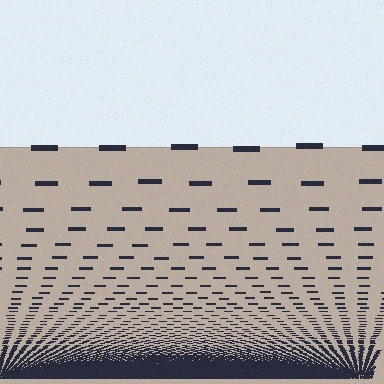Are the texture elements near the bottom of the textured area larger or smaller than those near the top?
Smaller. The gradient is inverted — elements near the bottom are smaller and denser.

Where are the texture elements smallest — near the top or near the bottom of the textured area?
Near the bottom.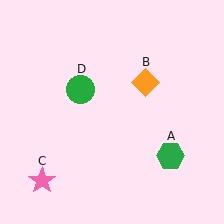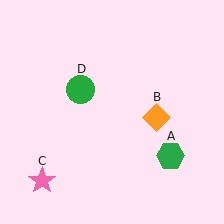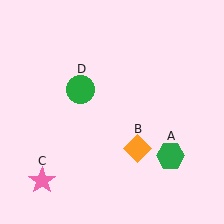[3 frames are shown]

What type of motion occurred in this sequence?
The orange diamond (object B) rotated clockwise around the center of the scene.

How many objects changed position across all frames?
1 object changed position: orange diamond (object B).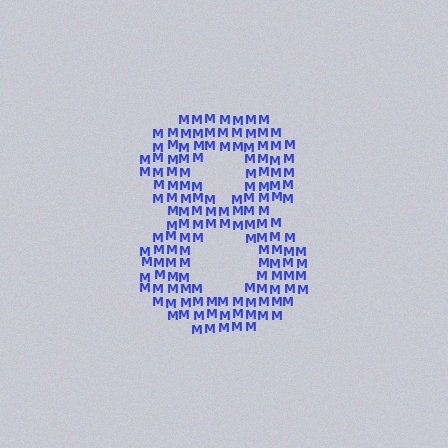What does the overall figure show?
The overall figure shows the digit 8.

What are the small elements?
The small elements are letter M's.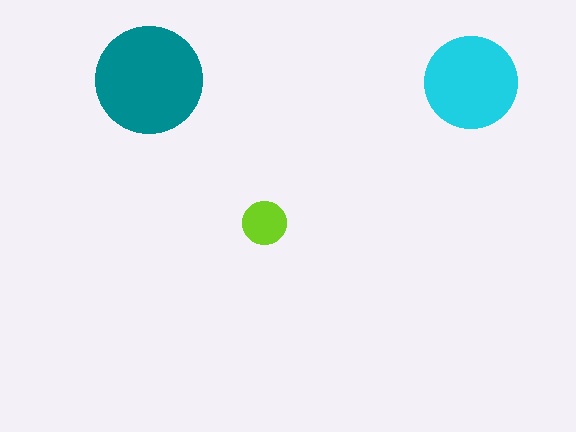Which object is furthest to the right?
The cyan circle is rightmost.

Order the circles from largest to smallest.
the teal one, the cyan one, the lime one.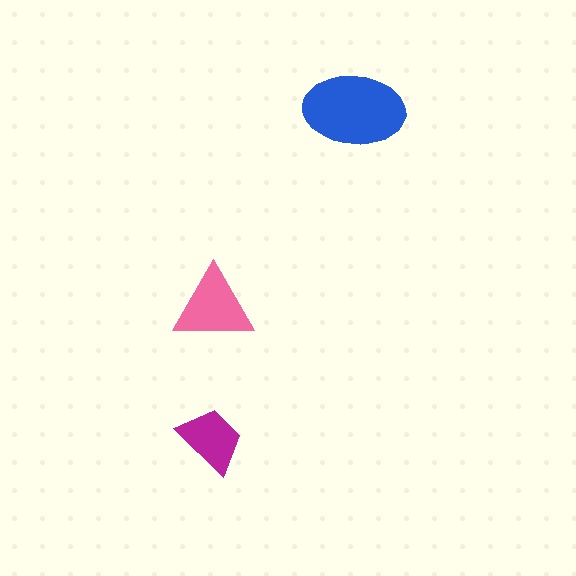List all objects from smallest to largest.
The magenta trapezoid, the pink triangle, the blue ellipse.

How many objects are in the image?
There are 3 objects in the image.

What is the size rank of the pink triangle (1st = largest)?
2nd.